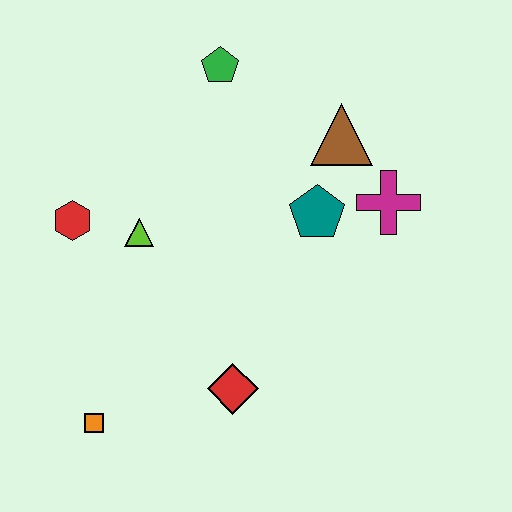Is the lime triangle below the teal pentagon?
Yes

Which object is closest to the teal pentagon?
The magenta cross is closest to the teal pentagon.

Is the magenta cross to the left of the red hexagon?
No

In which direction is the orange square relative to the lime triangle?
The orange square is below the lime triangle.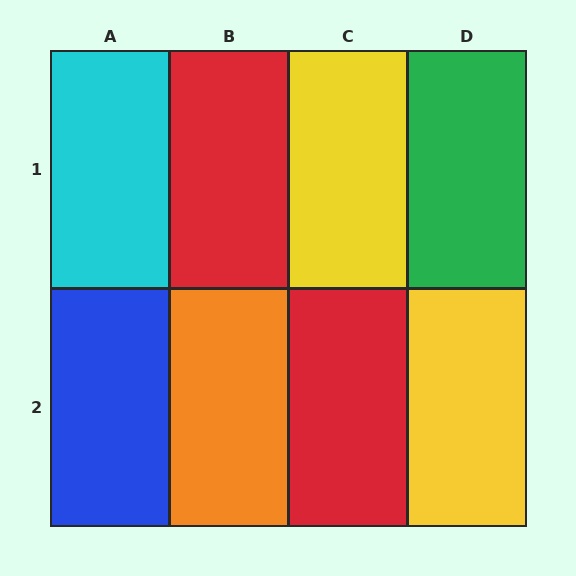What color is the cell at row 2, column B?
Orange.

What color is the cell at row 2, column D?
Yellow.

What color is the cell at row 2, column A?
Blue.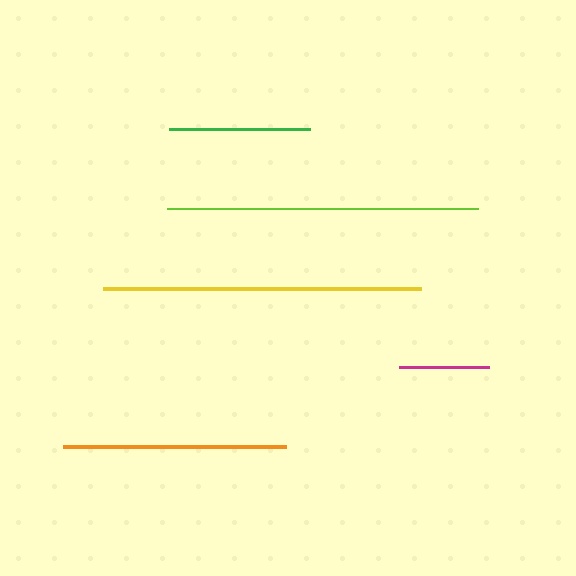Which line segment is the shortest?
The magenta line is the shortest at approximately 90 pixels.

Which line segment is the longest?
The yellow line is the longest at approximately 318 pixels.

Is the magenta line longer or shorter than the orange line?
The orange line is longer than the magenta line.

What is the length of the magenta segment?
The magenta segment is approximately 90 pixels long.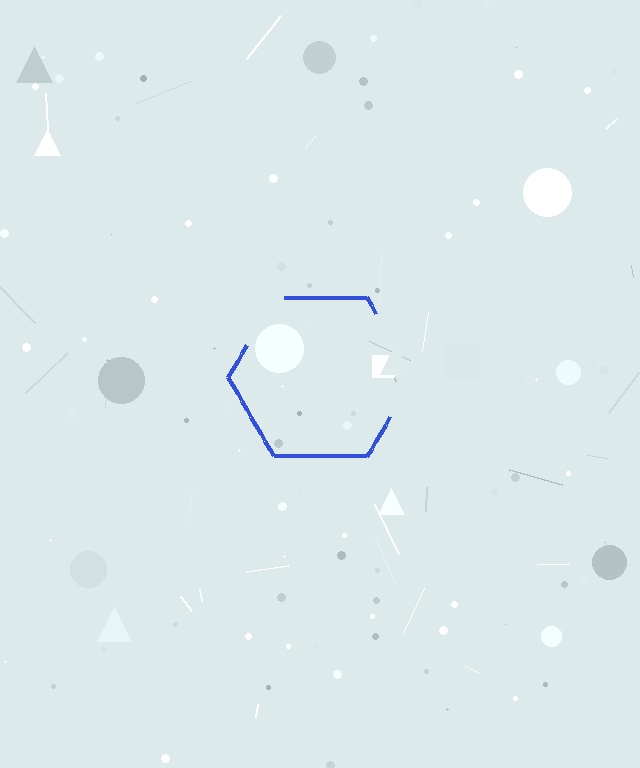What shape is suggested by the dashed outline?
The dashed outline suggests a hexagon.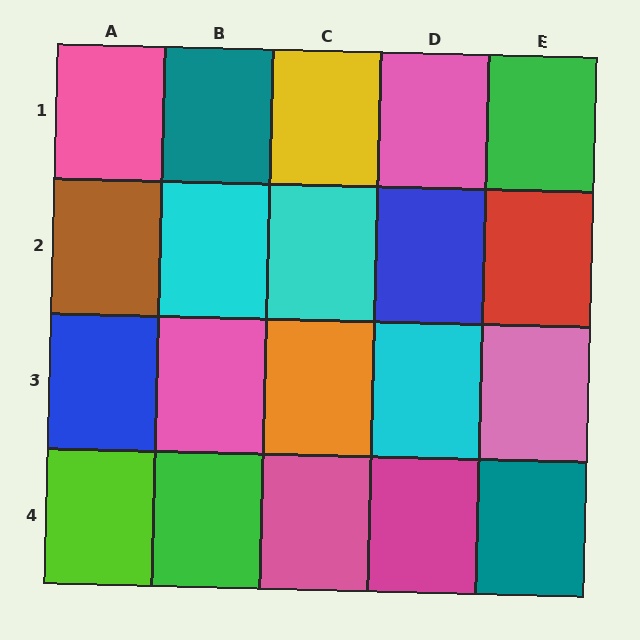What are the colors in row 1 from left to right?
Pink, teal, yellow, pink, green.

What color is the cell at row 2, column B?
Cyan.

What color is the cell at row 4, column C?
Pink.